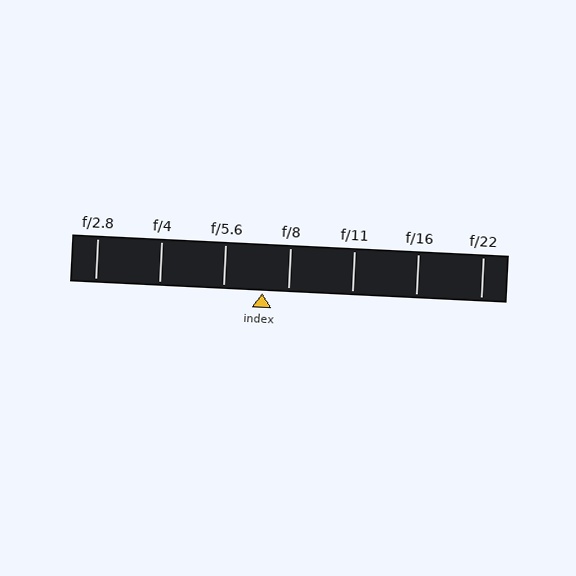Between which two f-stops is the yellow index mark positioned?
The index mark is between f/5.6 and f/8.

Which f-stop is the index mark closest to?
The index mark is closest to f/8.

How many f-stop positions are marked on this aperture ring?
There are 7 f-stop positions marked.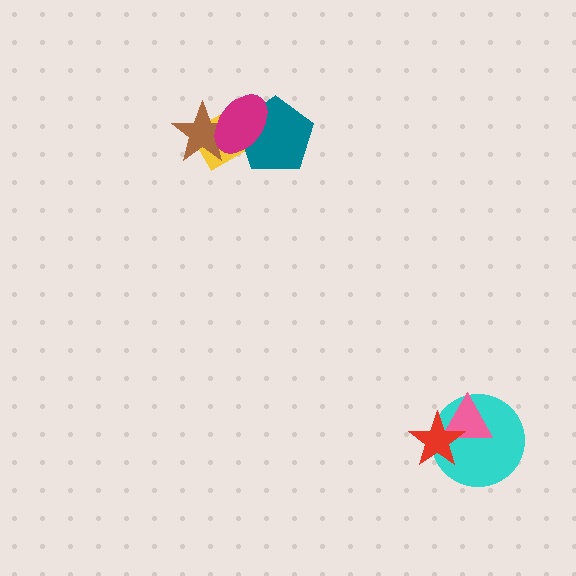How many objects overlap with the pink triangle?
2 objects overlap with the pink triangle.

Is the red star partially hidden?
No, no other shape covers it.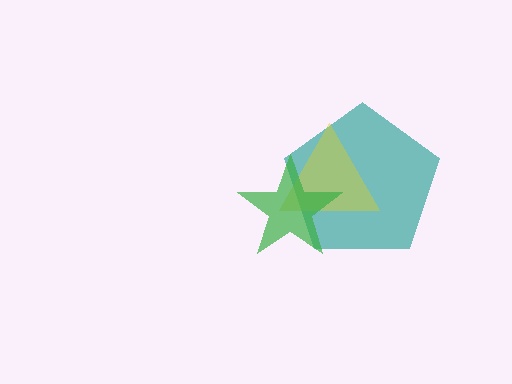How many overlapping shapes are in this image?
There are 3 overlapping shapes in the image.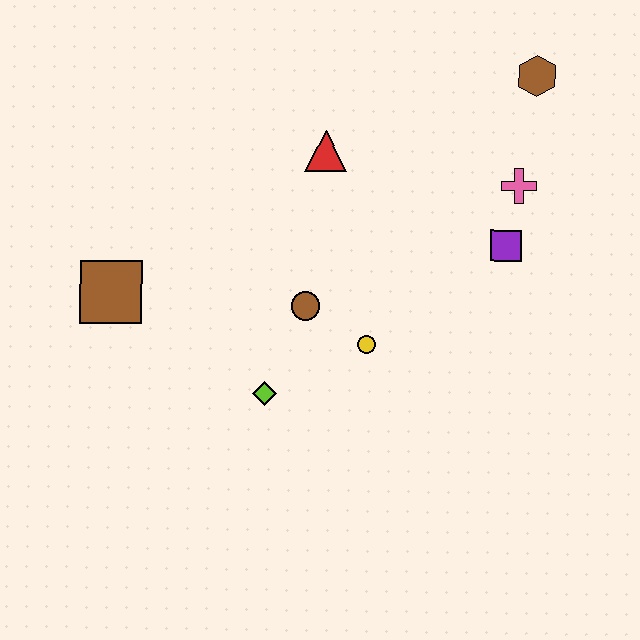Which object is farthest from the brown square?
The brown hexagon is farthest from the brown square.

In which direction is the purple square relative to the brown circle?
The purple square is to the right of the brown circle.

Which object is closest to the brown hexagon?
The pink cross is closest to the brown hexagon.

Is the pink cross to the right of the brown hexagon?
No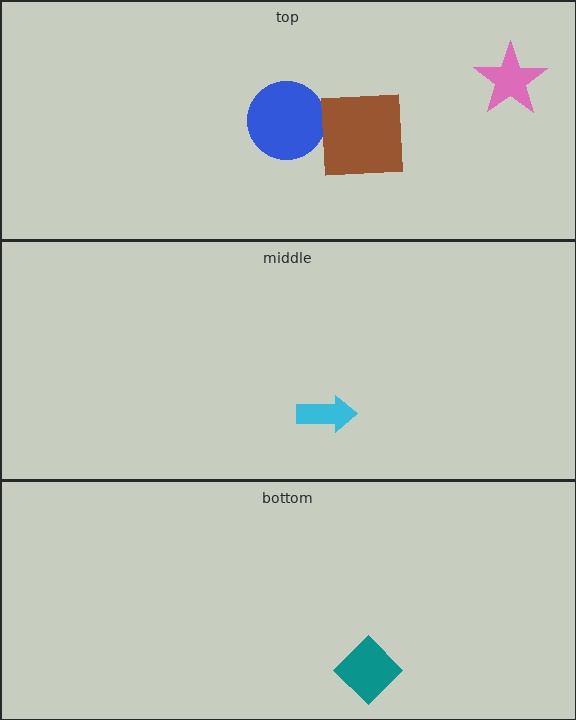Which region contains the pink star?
The top region.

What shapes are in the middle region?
The cyan arrow.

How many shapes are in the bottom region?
1.